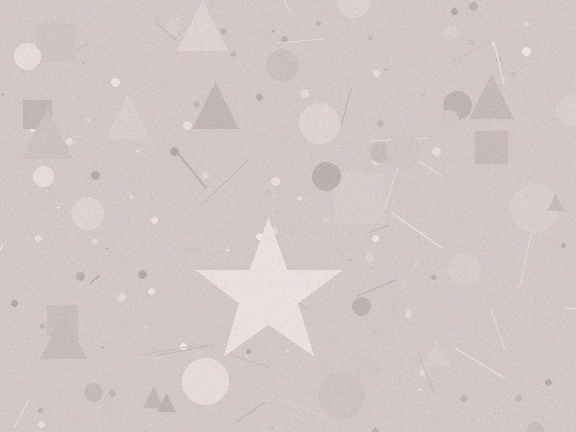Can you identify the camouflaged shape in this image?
The camouflaged shape is a star.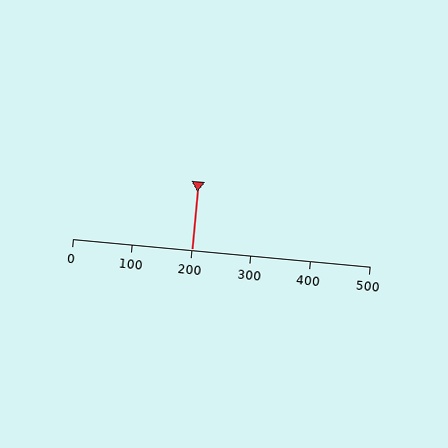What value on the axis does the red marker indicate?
The marker indicates approximately 200.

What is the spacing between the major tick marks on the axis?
The major ticks are spaced 100 apart.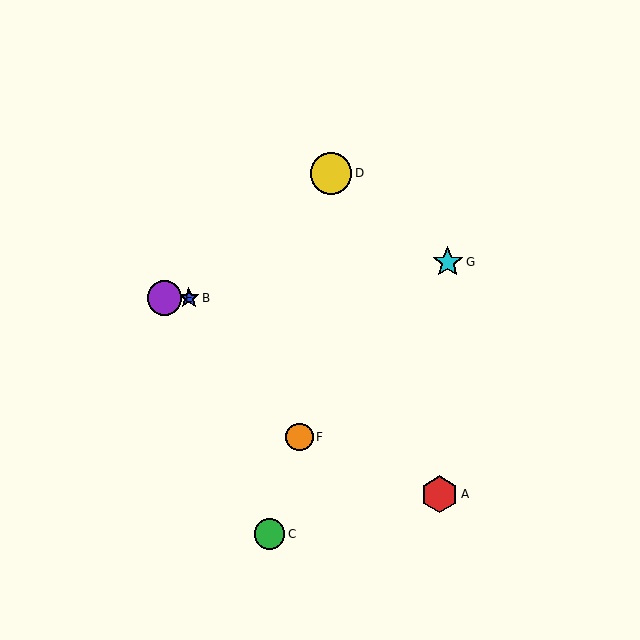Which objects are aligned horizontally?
Objects B, E are aligned horizontally.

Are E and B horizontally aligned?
Yes, both are at y≈298.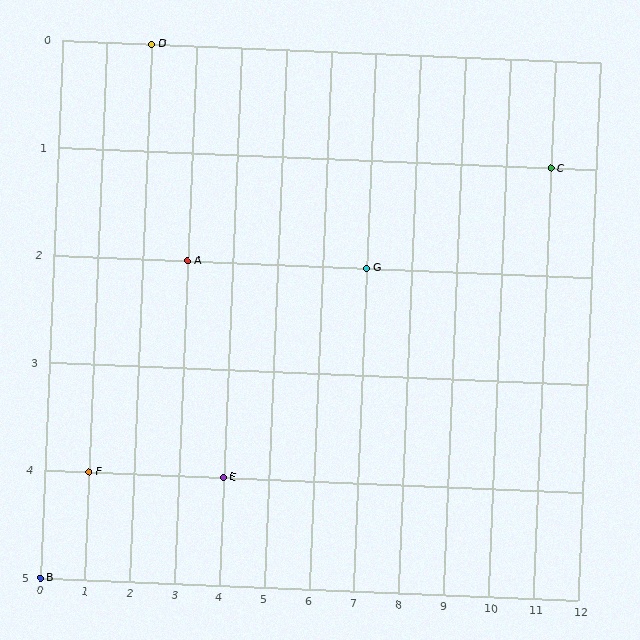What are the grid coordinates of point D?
Point D is at grid coordinates (2, 0).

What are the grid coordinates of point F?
Point F is at grid coordinates (1, 4).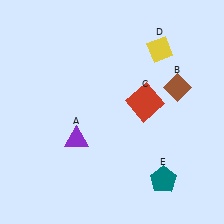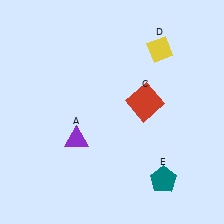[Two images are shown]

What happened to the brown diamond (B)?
The brown diamond (B) was removed in Image 2. It was in the top-right area of Image 1.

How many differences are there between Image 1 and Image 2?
There is 1 difference between the two images.